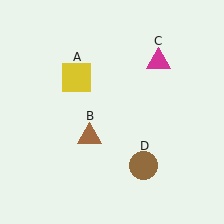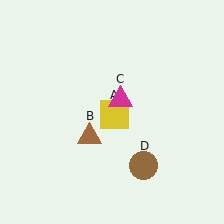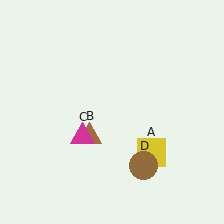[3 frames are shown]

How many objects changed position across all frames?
2 objects changed position: yellow square (object A), magenta triangle (object C).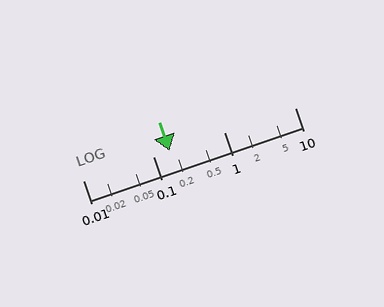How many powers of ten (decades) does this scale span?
The scale spans 3 decades, from 0.01 to 10.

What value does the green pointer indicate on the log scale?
The pointer indicates approximately 0.17.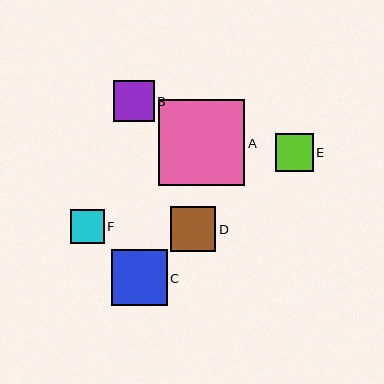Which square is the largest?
Square A is the largest with a size of approximately 86 pixels.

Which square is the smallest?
Square F is the smallest with a size of approximately 34 pixels.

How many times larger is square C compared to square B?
Square C is approximately 1.4 times the size of square B.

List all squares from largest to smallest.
From largest to smallest: A, C, D, B, E, F.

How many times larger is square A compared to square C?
Square A is approximately 1.5 times the size of square C.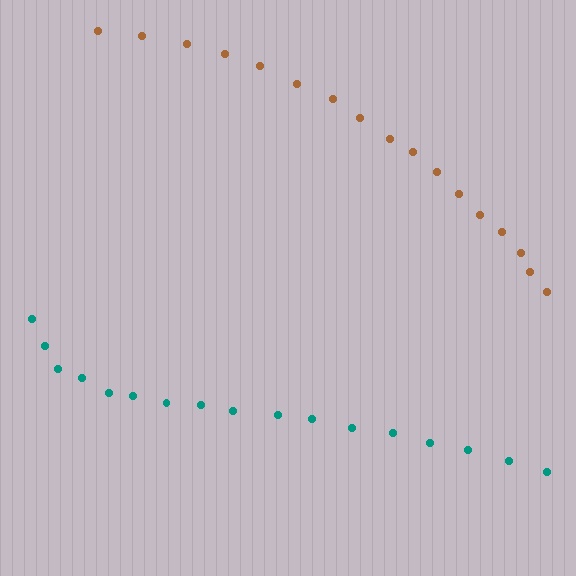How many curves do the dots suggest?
There are 2 distinct paths.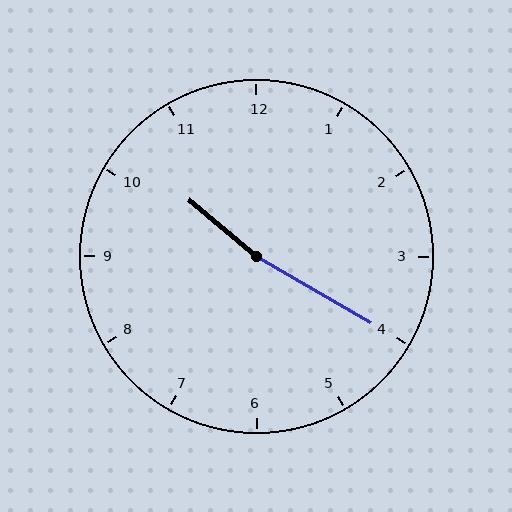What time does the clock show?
10:20.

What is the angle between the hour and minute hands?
Approximately 170 degrees.